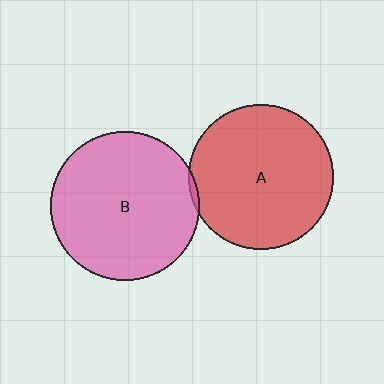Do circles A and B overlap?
Yes.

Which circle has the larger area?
Circle B (pink).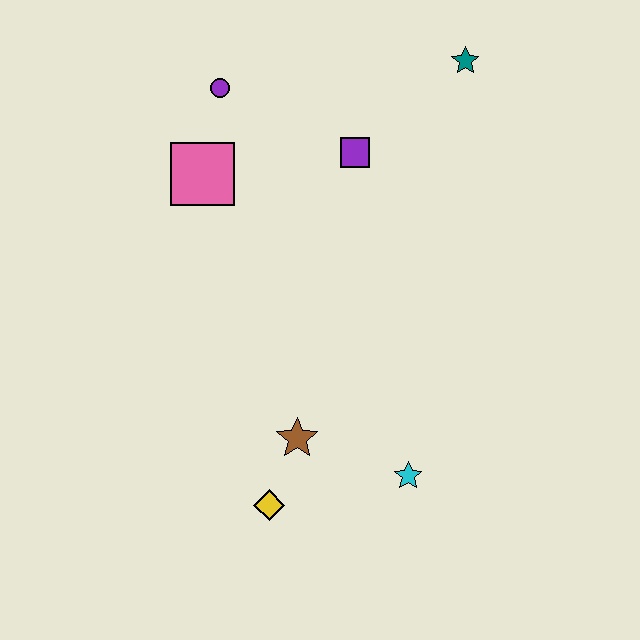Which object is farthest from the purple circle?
The cyan star is farthest from the purple circle.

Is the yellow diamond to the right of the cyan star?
No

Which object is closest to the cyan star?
The brown star is closest to the cyan star.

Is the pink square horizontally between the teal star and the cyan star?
No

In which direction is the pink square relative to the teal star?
The pink square is to the left of the teal star.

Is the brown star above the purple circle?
No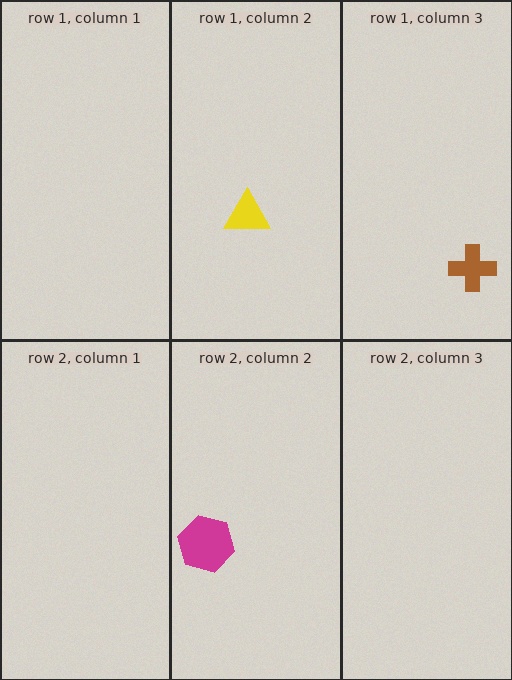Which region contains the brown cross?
The row 1, column 3 region.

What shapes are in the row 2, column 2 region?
The magenta hexagon.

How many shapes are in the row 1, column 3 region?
1.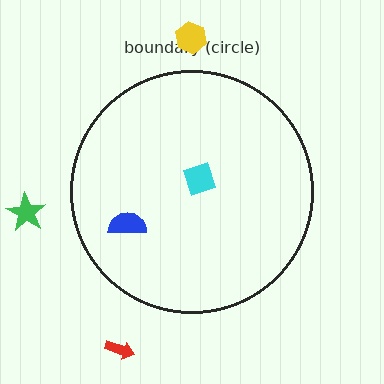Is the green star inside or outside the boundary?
Outside.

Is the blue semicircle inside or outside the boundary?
Inside.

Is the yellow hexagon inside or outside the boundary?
Outside.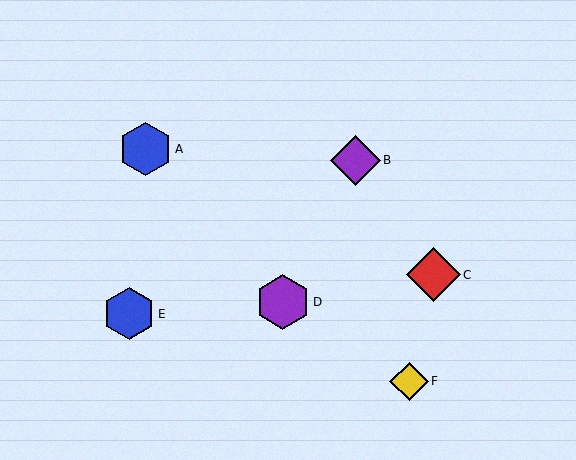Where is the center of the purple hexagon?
The center of the purple hexagon is at (283, 302).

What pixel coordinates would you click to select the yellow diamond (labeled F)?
Click at (409, 381) to select the yellow diamond F.